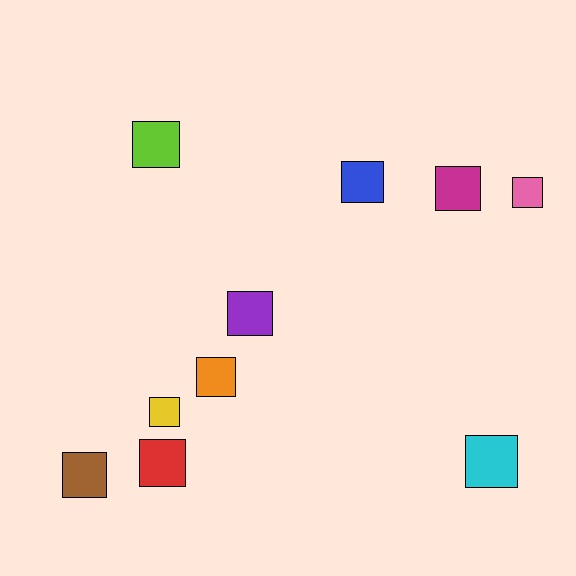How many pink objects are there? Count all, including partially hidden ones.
There is 1 pink object.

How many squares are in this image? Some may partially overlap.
There are 10 squares.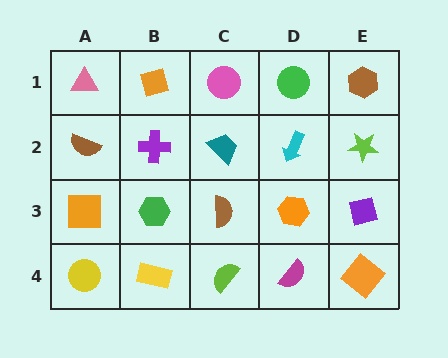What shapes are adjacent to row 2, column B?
An orange diamond (row 1, column B), a green hexagon (row 3, column B), a brown semicircle (row 2, column A), a teal trapezoid (row 2, column C).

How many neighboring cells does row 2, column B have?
4.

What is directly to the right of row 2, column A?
A purple cross.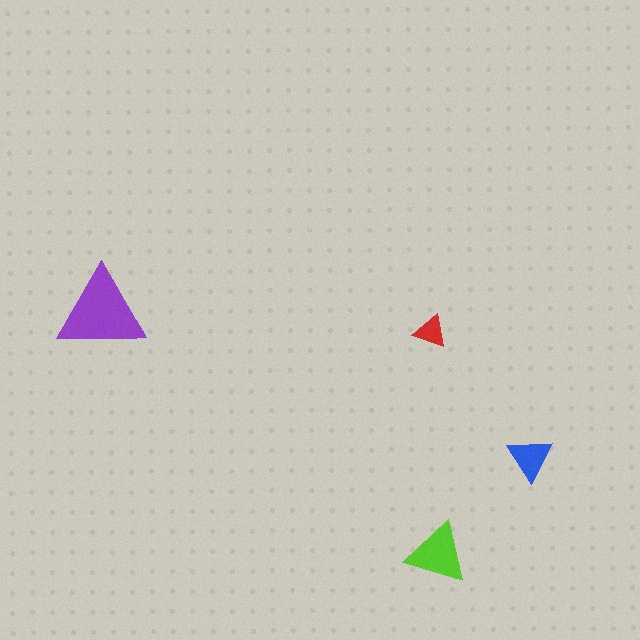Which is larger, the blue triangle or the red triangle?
The blue one.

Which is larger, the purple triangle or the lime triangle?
The purple one.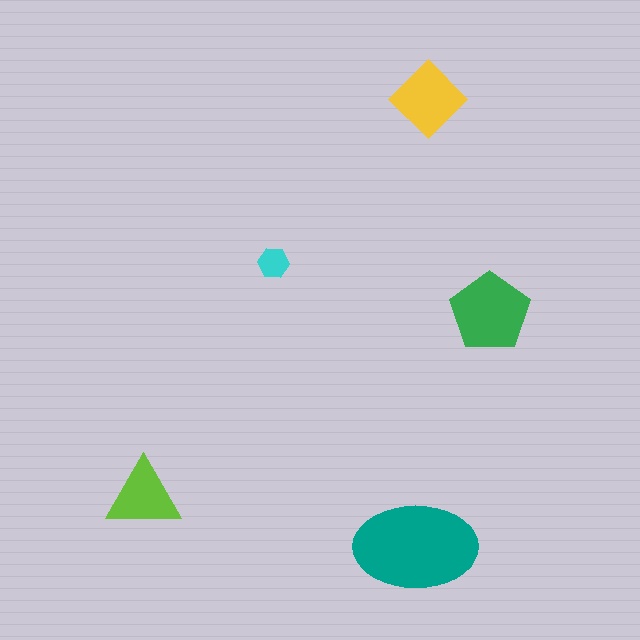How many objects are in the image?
There are 5 objects in the image.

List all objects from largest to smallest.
The teal ellipse, the green pentagon, the yellow diamond, the lime triangle, the cyan hexagon.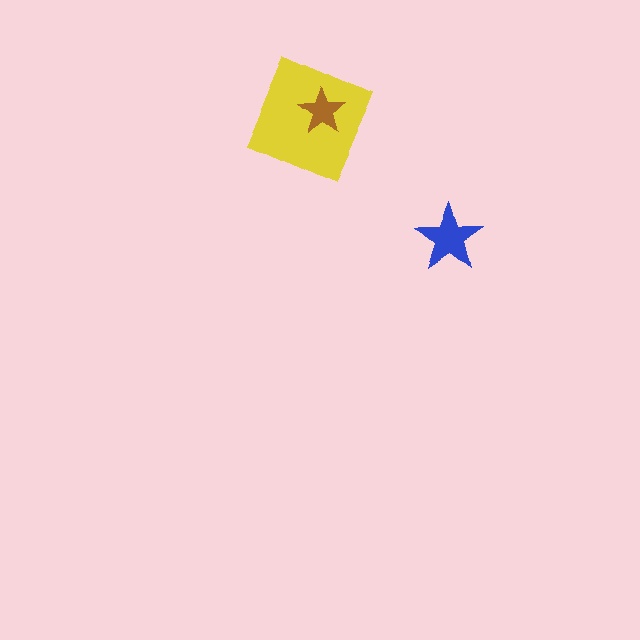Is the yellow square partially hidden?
Yes, it is partially covered by another shape.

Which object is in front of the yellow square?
The brown star is in front of the yellow square.